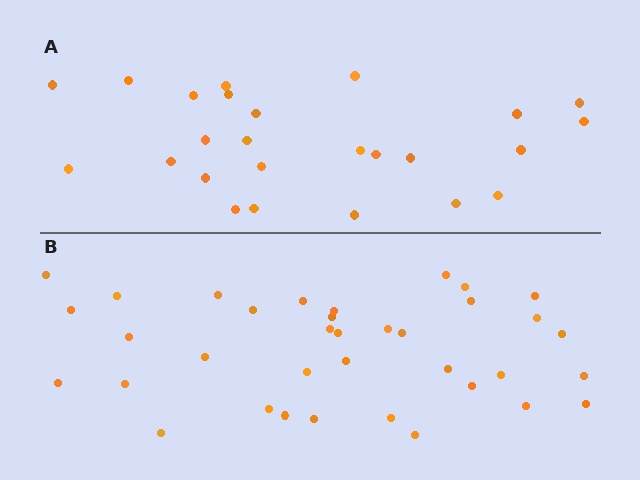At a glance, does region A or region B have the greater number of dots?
Region B (the bottom region) has more dots.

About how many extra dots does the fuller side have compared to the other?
Region B has roughly 12 or so more dots than region A.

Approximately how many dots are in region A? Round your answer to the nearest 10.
About 20 dots. (The exact count is 25, which rounds to 20.)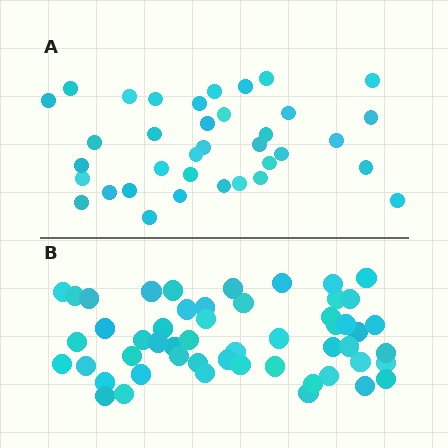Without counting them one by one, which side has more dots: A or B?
Region B (the bottom region) has more dots.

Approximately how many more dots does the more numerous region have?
Region B has approximately 15 more dots than region A.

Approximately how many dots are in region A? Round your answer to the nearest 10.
About 40 dots. (The exact count is 36, which rounds to 40.)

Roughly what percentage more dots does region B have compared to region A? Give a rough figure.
About 45% more.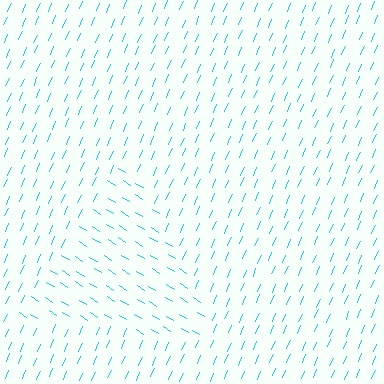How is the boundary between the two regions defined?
The boundary is defined purely by a change in line orientation (approximately 82 degrees difference). All lines are the same color and thickness.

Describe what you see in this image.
The image is filled with small cyan line segments. A triangle region in the image has lines oriented differently from the surrounding lines, creating a visible texture boundary.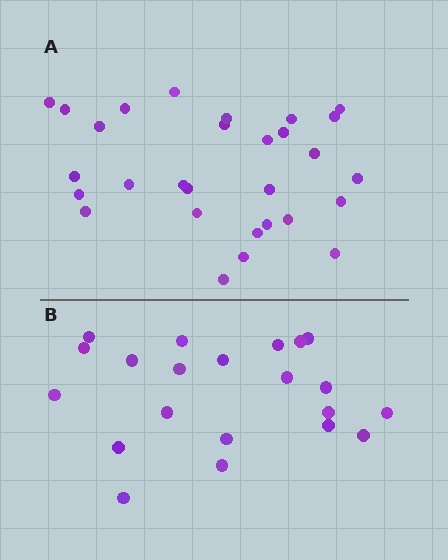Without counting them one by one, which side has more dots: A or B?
Region A (the top region) has more dots.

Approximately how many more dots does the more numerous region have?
Region A has roughly 8 or so more dots than region B.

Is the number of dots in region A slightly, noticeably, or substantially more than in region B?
Region A has noticeably more, but not dramatically so. The ratio is roughly 1.4 to 1.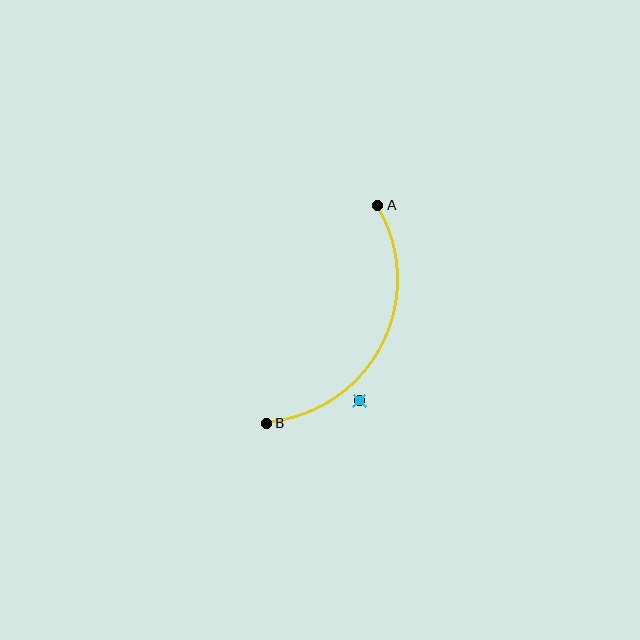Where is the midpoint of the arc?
The arc midpoint is the point on the curve farthest from the straight line joining A and B. It sits to the right of that line.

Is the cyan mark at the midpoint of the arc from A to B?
No — the cyan mark does not lie on the arc at all. It sits slightly outside the curve.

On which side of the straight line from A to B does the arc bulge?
The arc bulges to the right of the straight line connecting A and B.